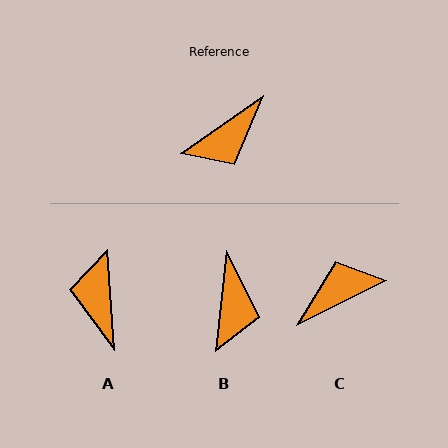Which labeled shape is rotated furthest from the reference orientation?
C, about 172 degrees away.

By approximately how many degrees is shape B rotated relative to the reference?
Approximately 49 degrees counter-clockwise.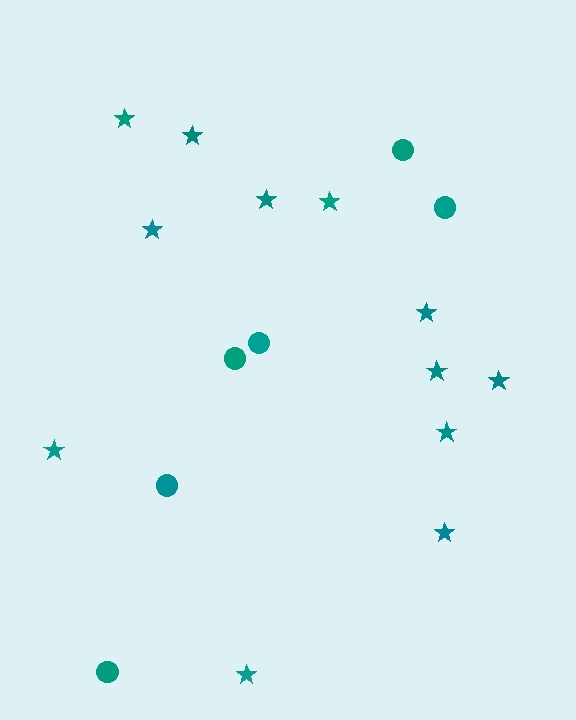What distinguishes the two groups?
There are 2 groups: one group of stars (12) and one group of circles (6).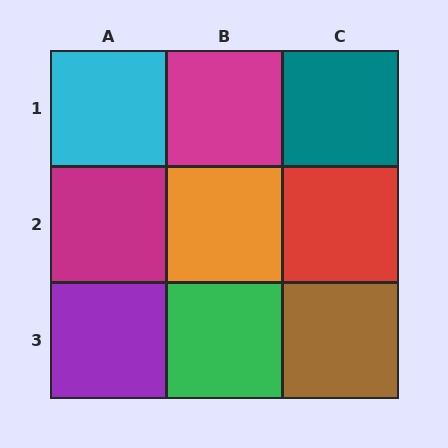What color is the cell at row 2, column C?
Red.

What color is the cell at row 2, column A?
Magenta.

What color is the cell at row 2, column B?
Orange.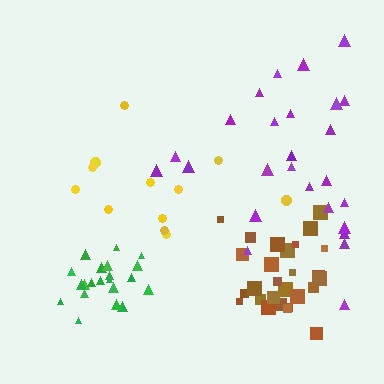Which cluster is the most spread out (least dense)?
Purple.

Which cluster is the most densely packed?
Green.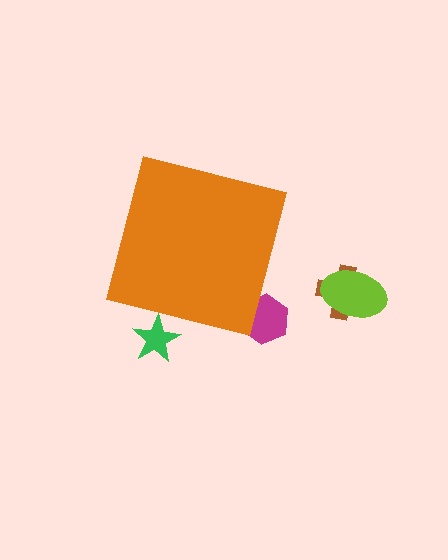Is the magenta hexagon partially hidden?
Yes, the magenta hexagon is partially hidden behind the orange square.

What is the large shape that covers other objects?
An orange square.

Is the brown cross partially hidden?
No, the brown cross is fully visible.